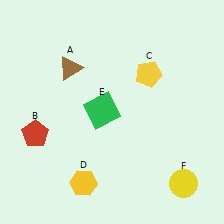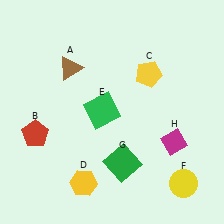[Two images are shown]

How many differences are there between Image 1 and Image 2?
There are 2 differences between the two images.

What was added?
A green square (G), a magenta diamond (H) were added in Image 2.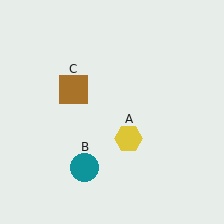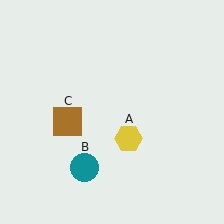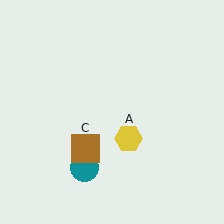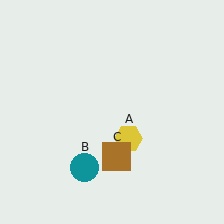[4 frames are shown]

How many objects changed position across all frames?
1 object changed position: brown square (object C).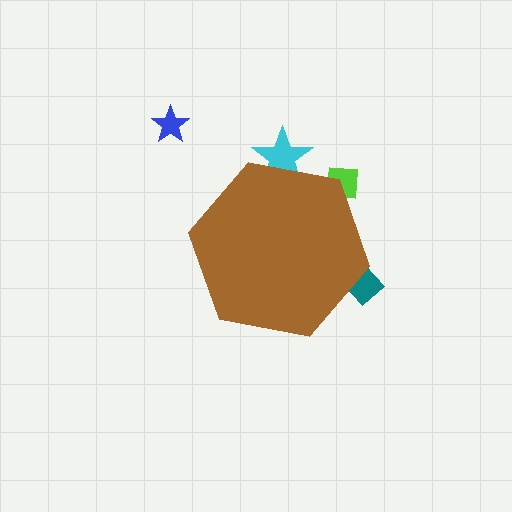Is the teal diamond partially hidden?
Yes, the teal diamond is partially hidden behind the brown hexagon.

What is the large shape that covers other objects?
A brown hexagon.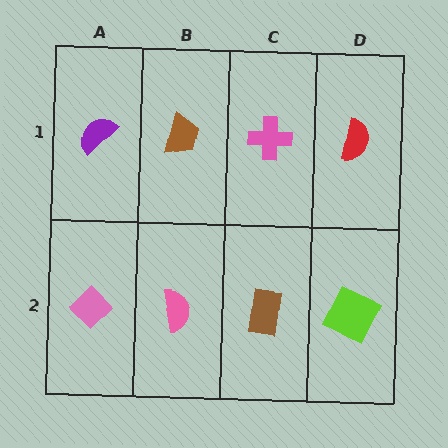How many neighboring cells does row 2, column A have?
2.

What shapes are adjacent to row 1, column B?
A pink semicircle (row 2, column B), a purple semicircle (row 1, column A), a pink cross (row 1, column C).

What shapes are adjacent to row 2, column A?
A purple semicircle (row 1, column A), a pink semicircle (row 2, column B).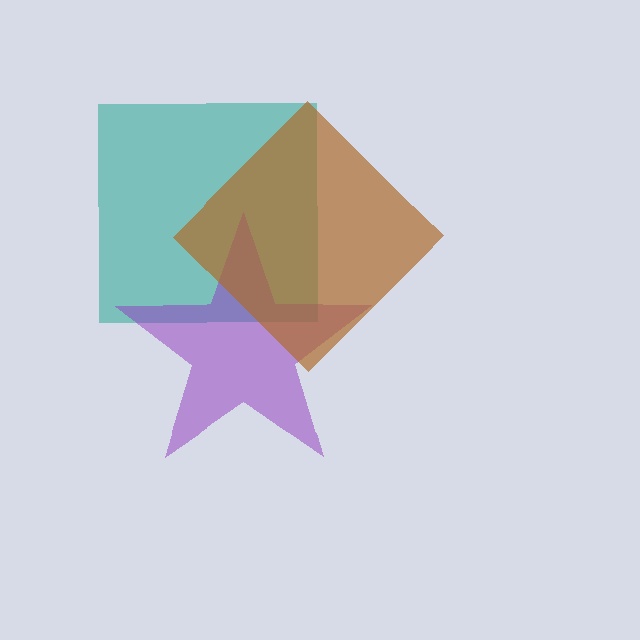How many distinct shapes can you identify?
There are 3 distinct shapes: a teal square, a purple star, a brown diamond.